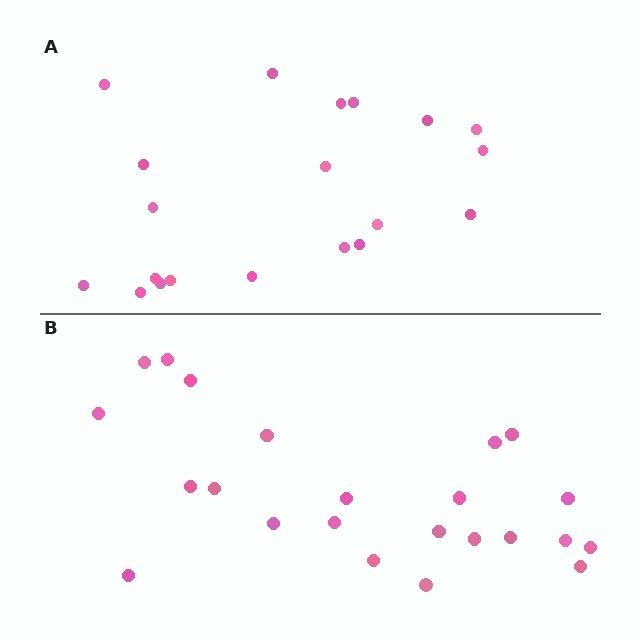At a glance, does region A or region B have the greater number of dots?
Region B (the bottom region) has more dots.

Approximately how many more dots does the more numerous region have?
Region B has just a few more — roughly 2 or 3 more dots than region A.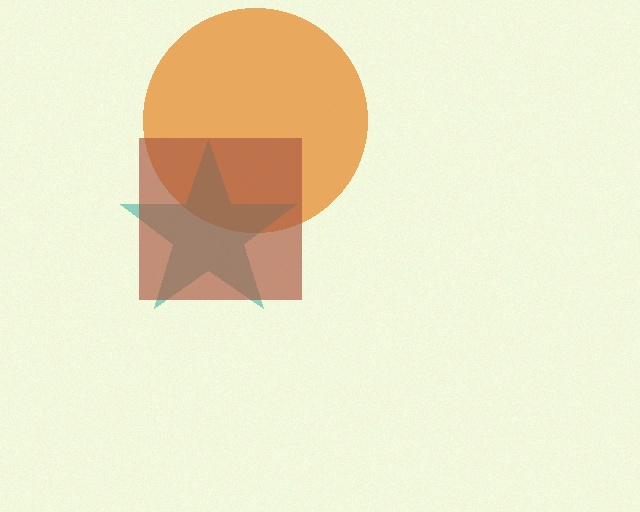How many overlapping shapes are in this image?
There are 3 overlapping shapes in the image.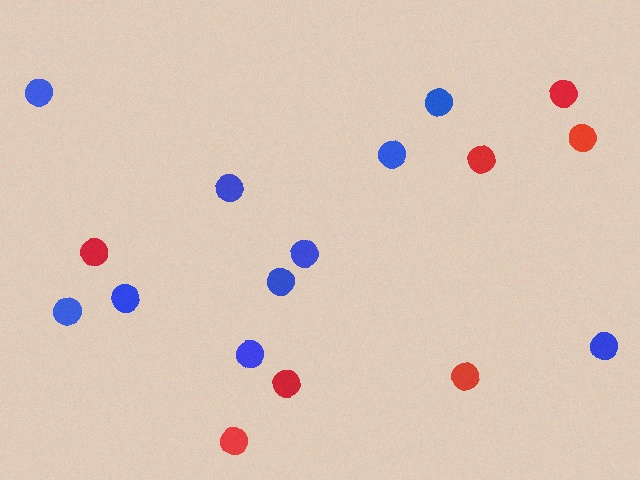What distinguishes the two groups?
There are 2 groups: one group of red circles (7) and one group of blue circles (10).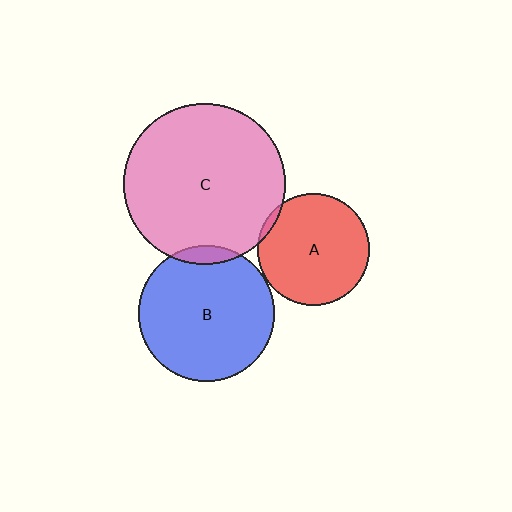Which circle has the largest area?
Circle C (pink).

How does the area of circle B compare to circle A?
Approximately 1.5 times.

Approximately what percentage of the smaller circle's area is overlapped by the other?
Approximately 5%.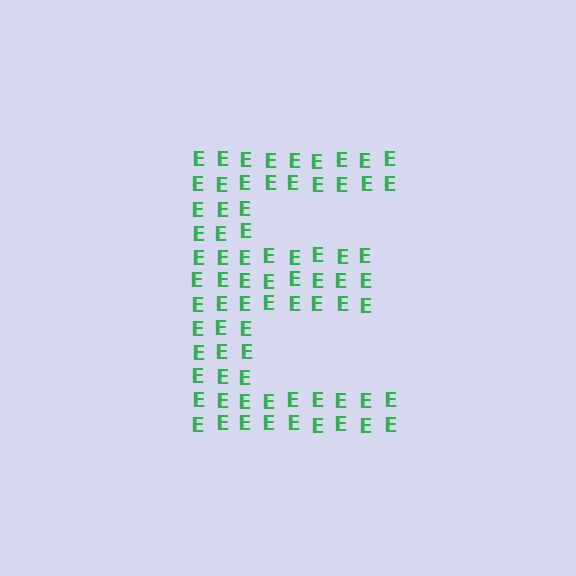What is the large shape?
The large shape is the letter E.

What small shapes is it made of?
It is made of small letter E's.